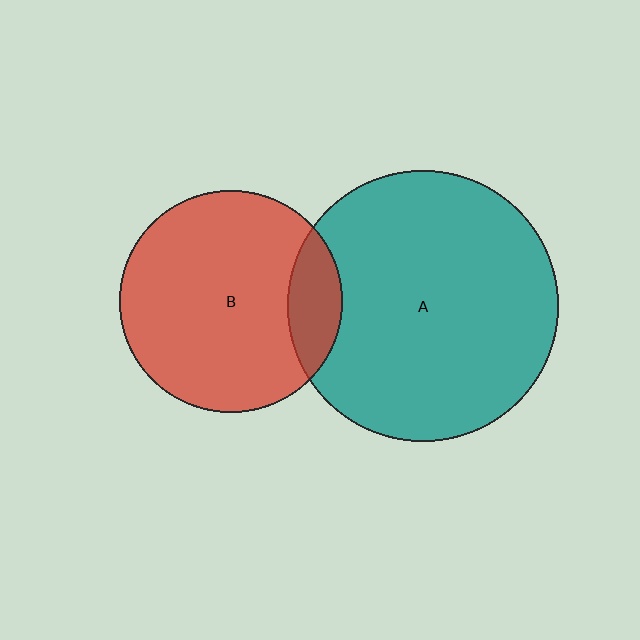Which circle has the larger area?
Circle A (teal).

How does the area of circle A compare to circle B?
Approximately 1.5 times.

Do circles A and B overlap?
Yes.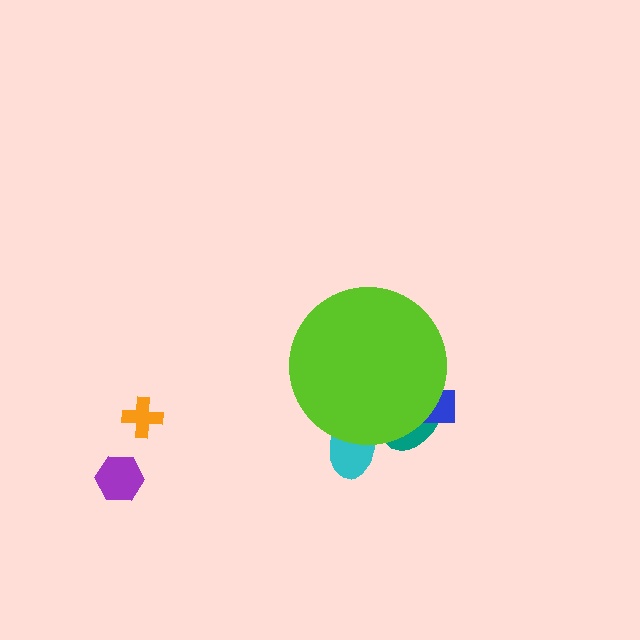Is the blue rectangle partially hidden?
Yes, the blue rectangle is partially hidden behind the lime circle.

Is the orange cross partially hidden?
No, the orange cross is fully visible.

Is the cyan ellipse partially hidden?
Yes, the cyan ellipse is partially hidden behind the lime circle.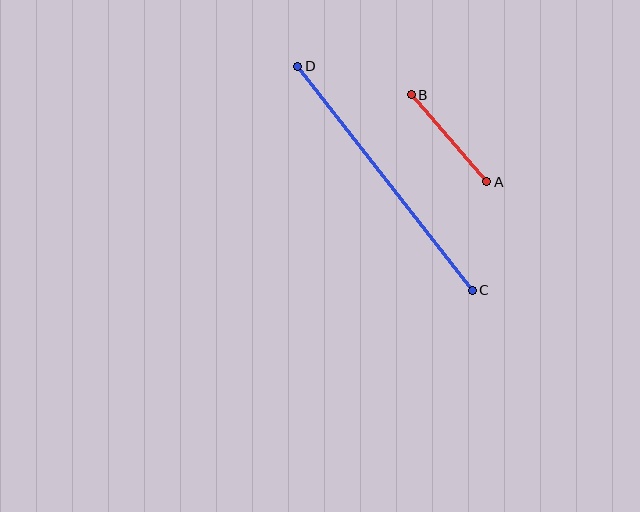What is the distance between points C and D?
The distance is approximately 284 pixels.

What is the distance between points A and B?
The distance is approximately 115 pixels.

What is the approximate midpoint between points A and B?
The midpoint is at approximately (449, 138) pixels.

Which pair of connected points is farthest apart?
Points C and D are farthest apart.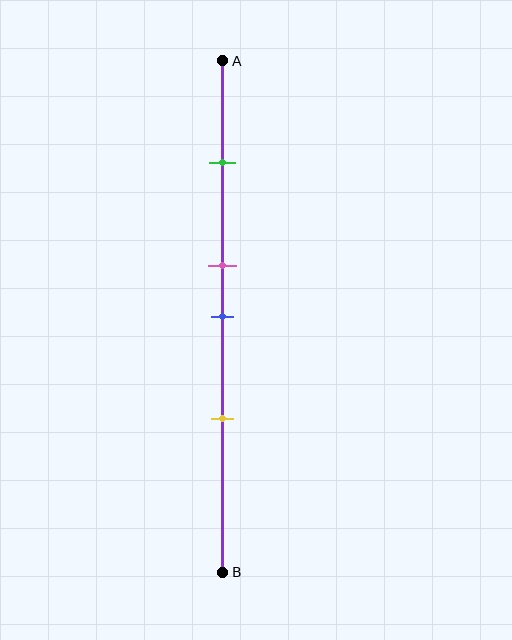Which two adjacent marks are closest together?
The pink and blue marks are the closest adjacent pair.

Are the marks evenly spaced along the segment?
No, the marks are not evenly spaced.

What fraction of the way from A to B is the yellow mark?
The yellow mark is approximately 70% (0.7) of the way from A to B.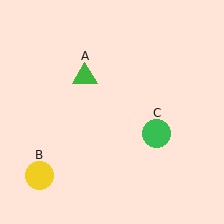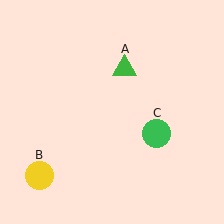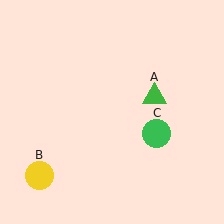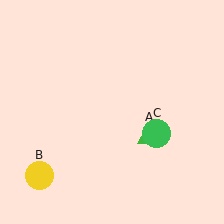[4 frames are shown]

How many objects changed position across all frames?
1 object changed position: green triangle (object A).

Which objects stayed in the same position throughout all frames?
Yellow circle (object B) and green circle (object C) remained stationary.